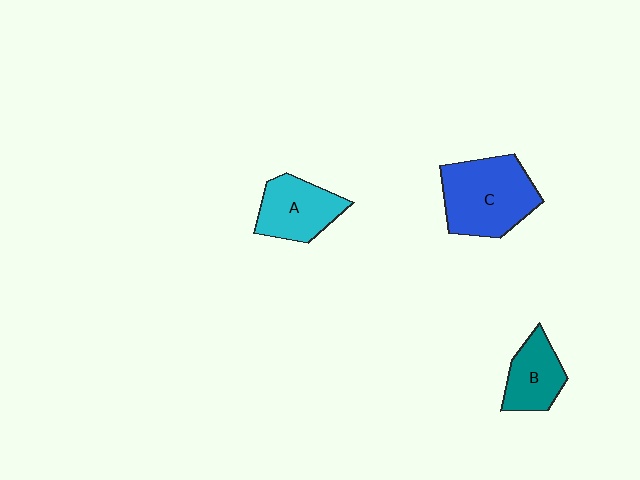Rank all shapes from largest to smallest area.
From largest to smallest: C (blue), A (cyan), B (teal).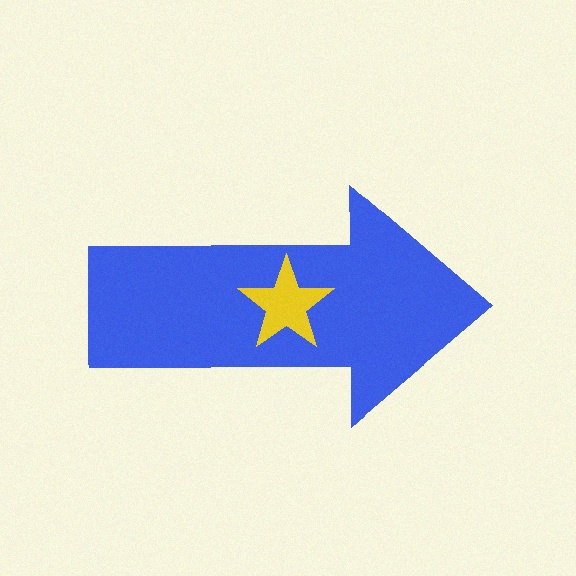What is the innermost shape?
The yellow star.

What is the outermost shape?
The blue arrow.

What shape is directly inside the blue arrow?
The yellow star.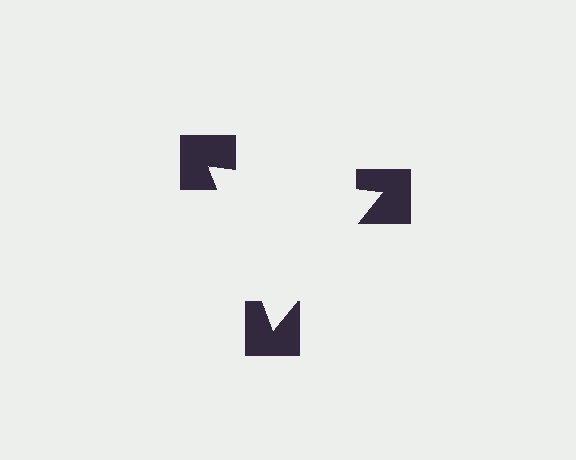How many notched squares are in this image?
There are 3 — one at each vertex of the illusory triangle.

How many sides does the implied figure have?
3 sides.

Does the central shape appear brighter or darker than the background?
It typically appears slightly brighter than the background, even though no actual brightness change is drawn.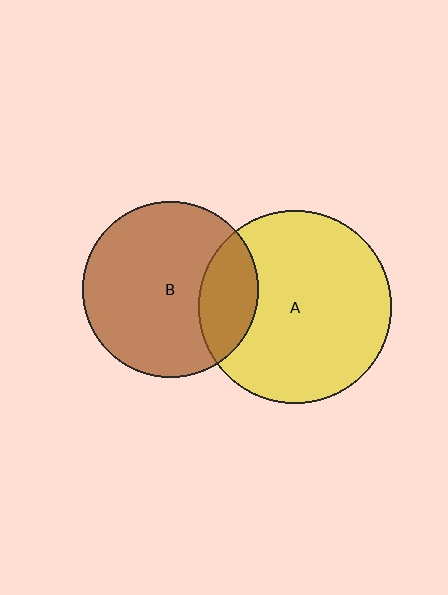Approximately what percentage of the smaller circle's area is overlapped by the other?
Approximately 20%.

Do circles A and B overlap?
Yes.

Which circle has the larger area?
Circle A (yellow).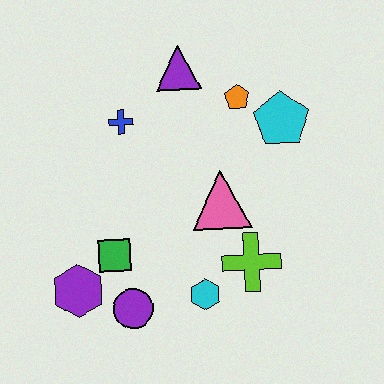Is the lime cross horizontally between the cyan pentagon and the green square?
Yes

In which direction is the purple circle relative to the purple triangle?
The purple circle is below the purple triangle.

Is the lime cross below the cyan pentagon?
Yes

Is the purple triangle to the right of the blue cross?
Yes